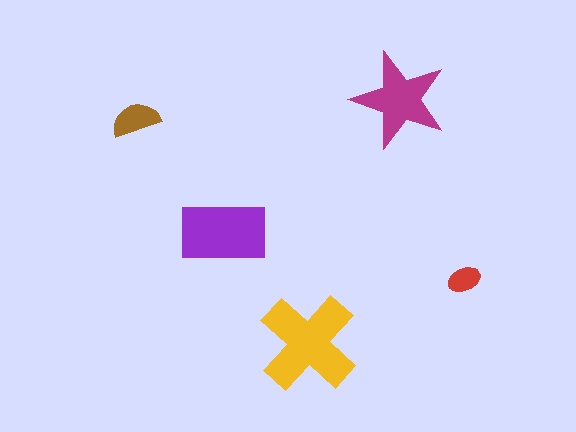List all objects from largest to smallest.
The yellow cross, the purple rectangle, the magenta star, the brown semicircle, the red ellipse.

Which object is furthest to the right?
The red ellipse is rightmost.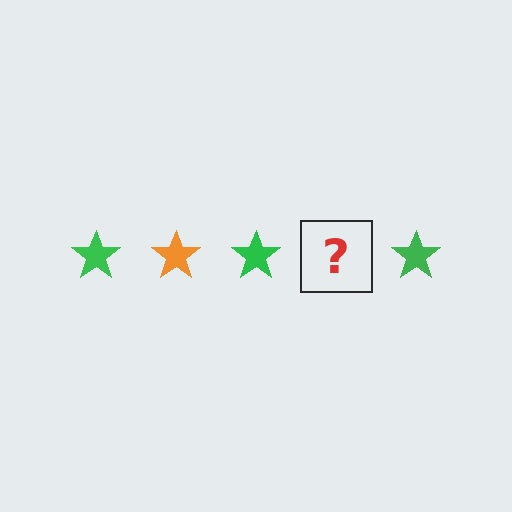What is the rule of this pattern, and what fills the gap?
The rule is that the pattern cycles through green, orange stars. The gap should be filled with an orange star.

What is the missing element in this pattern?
The missing element is an orange star.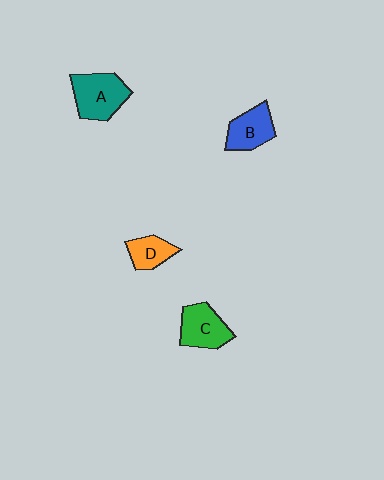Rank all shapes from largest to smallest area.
From largest to smallest: A (teal), C (green), B (blue), D (orange).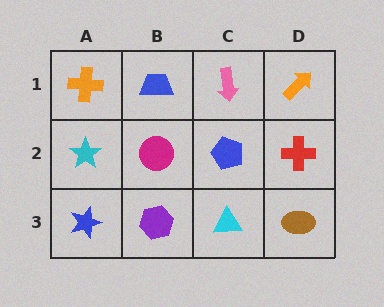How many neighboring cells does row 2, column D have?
3.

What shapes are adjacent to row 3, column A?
A cyan star (row 2, column A), a purple hexagon (row 3, column B).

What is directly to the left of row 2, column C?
A magenta circle.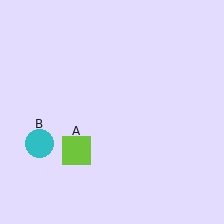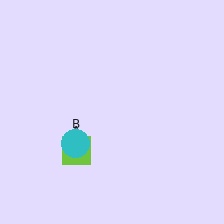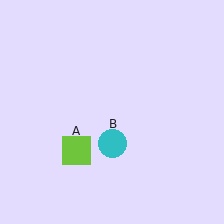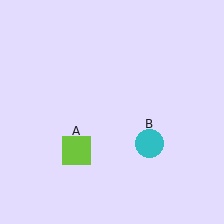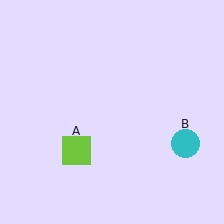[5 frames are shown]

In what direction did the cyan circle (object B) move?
The cyan circle (object B) moved right.